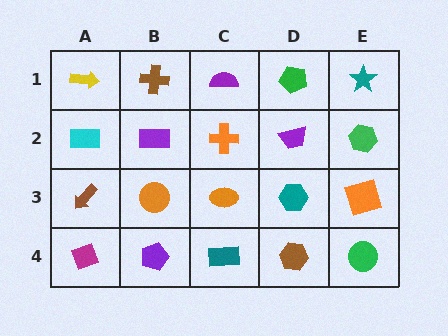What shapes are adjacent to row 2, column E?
A teal star (row 1, column E), an orange square (row 3, column E), a purple trapezoid (row 2, column D).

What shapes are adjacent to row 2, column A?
A yellow arrow (row 1, column A), a brown arrow (row 3, column A), a purple rectangle (row 2, column B).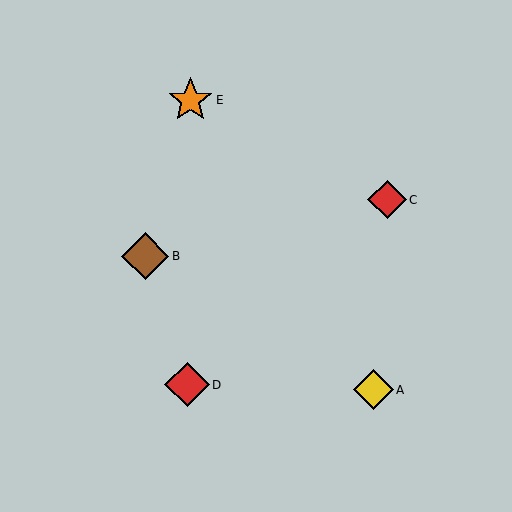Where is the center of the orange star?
The center of the orange star is at (190, 100).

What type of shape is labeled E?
Shape E is an orange star.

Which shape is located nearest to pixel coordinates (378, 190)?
The red diamond (labeled C) at (387, 200) is nearest to that location.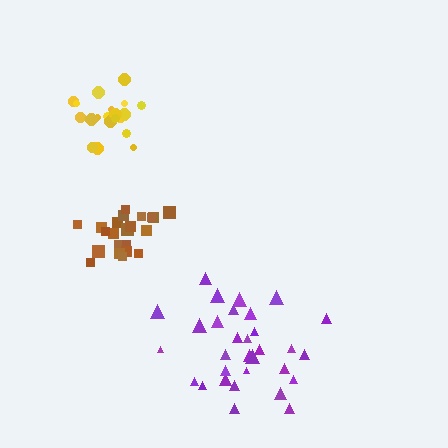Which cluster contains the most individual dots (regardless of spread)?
Purple (31).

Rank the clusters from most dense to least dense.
brown, yellow, purple.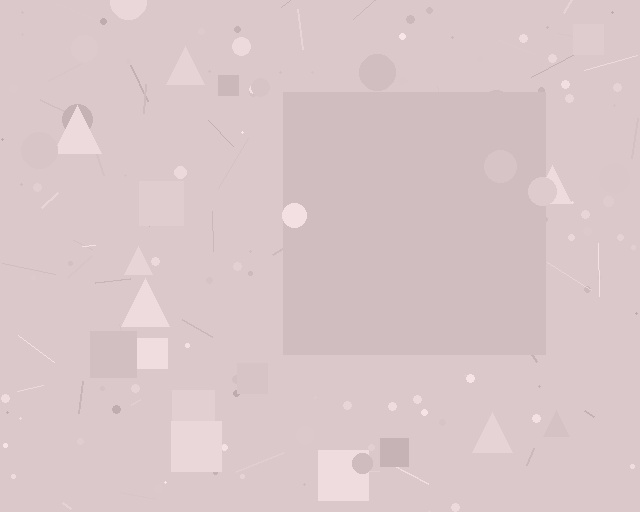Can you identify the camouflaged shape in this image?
The camouflaged shape is a square.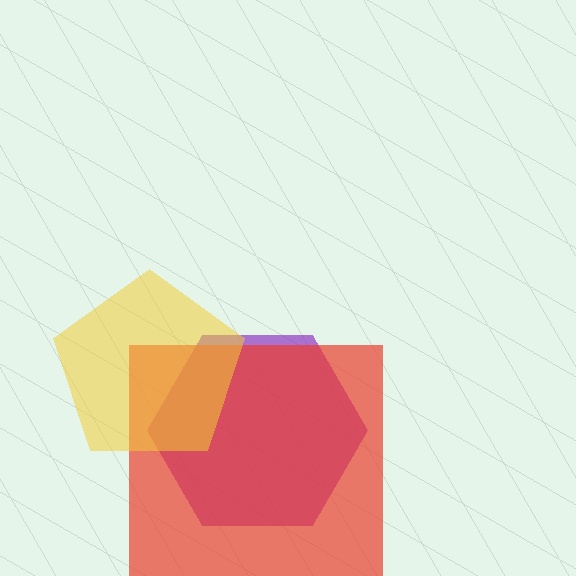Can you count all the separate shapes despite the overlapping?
Yes, there are 3 separate shapes.